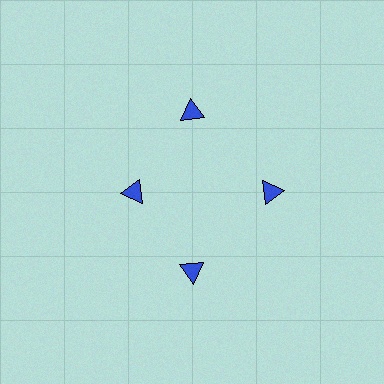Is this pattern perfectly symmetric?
No. The 4 blue triangles are arranged in a ring, but one element near the 9 o'clock position is pulled inward toward the center, breaking the 4-fold rotational symmetry.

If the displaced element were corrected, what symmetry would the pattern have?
It would have 4-fold rotational symmetry — the pattern would map onto itself every 90 degrees.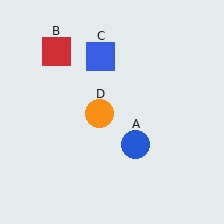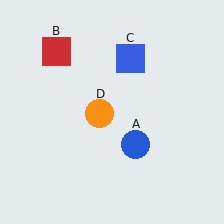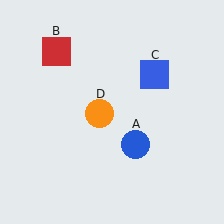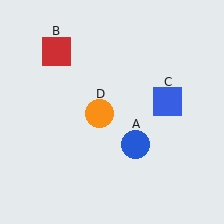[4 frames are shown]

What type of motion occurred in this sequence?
The blue square (object C) rotated clockwise around the center of the scene.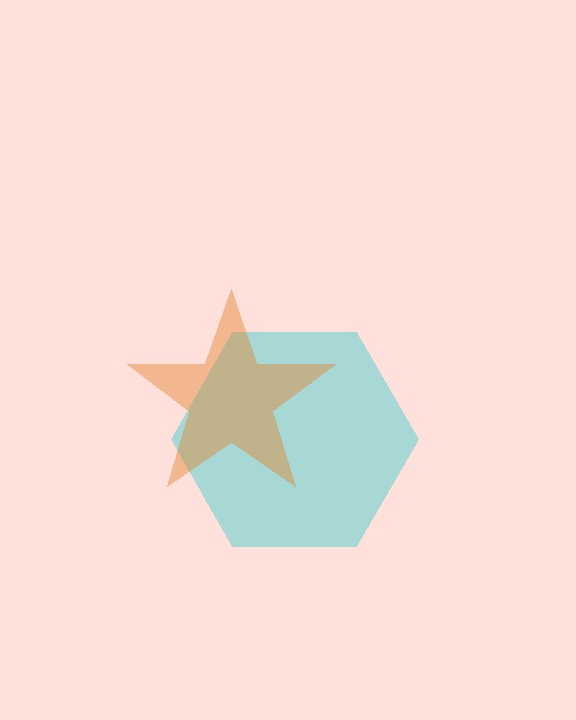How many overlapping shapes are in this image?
There are 2 overlapping shapes in the image.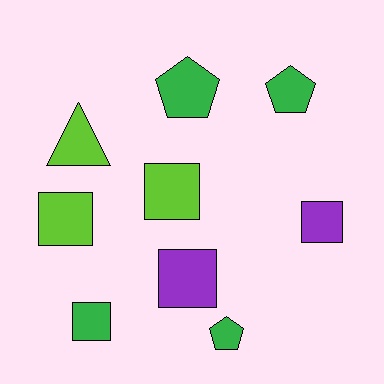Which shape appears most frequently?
Square, with 5 objects.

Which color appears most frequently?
Green, with 4 objects.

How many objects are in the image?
There are 9 objects.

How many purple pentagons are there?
There are no purple pentagons.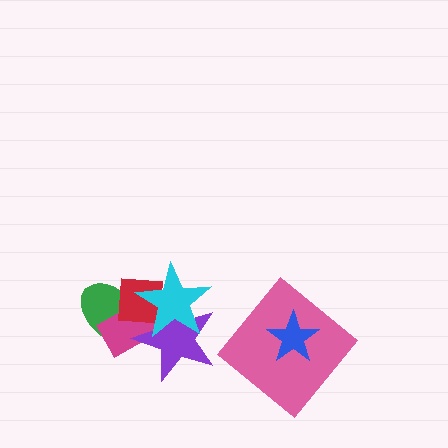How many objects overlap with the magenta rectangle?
4 objects overlap with the magenta rectangle.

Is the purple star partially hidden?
Yes, it is partially covered by another shape.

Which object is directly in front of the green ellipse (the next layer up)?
The magenta rectangle is directly in front of the green ellipse.